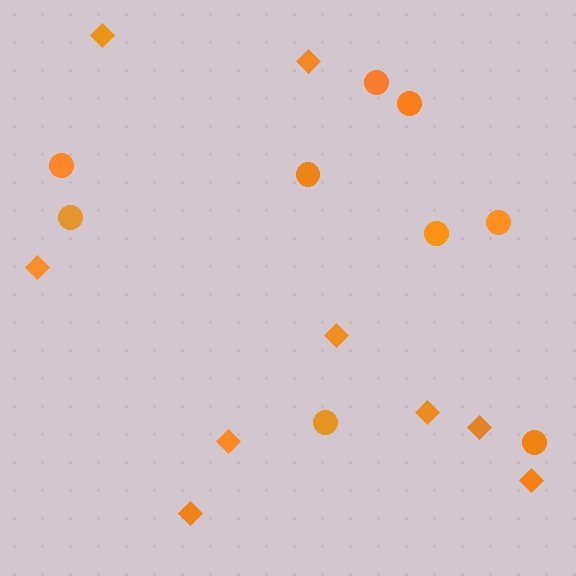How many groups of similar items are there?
There are 2 groups: one group of circles (9) and one group of diamonds (9).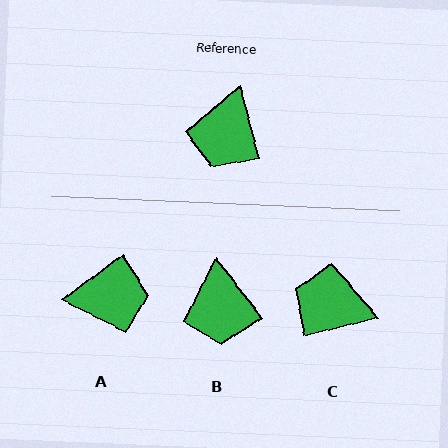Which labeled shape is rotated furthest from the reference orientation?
A, about 113 degrees away.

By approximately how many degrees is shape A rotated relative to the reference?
Approximately 113 degrees counter-clockwise.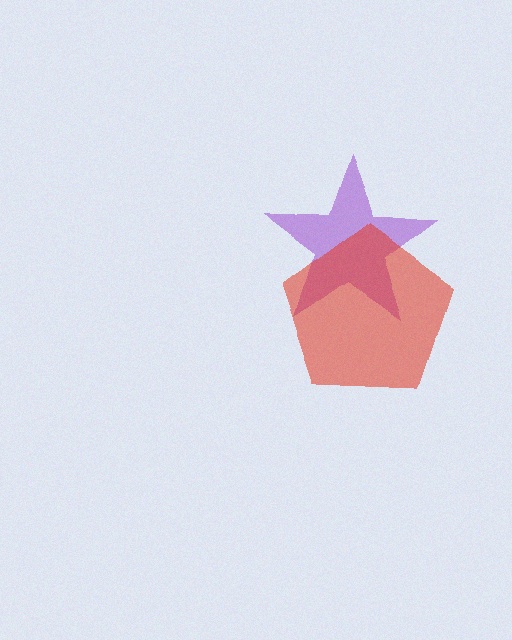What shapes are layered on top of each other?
The layered shapes are: a purple star, a red pentagon.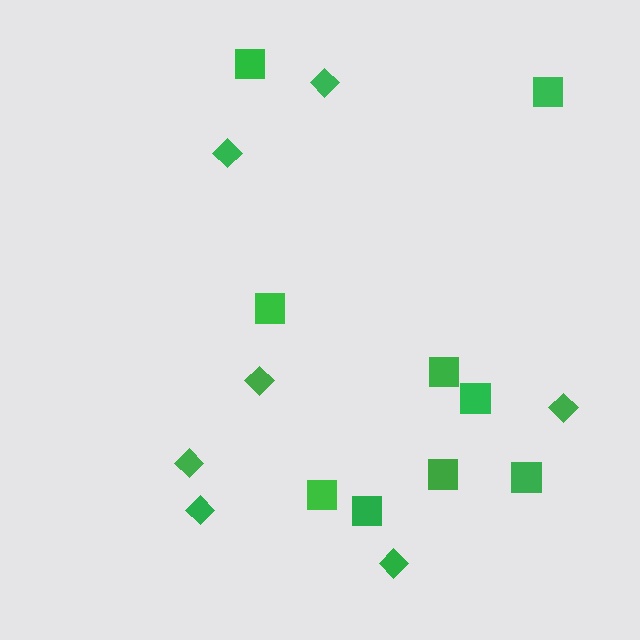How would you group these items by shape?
There are 2 groups: one group of squares (9) and one group of diamonds (7).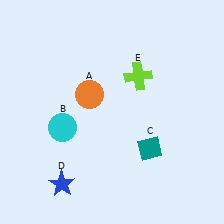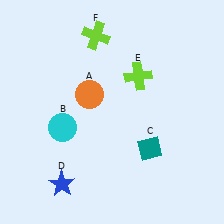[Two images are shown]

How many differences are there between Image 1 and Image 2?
There is 1 difference between the two images.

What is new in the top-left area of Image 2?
A lime cross (F) was added in the top-left area of Image 2.